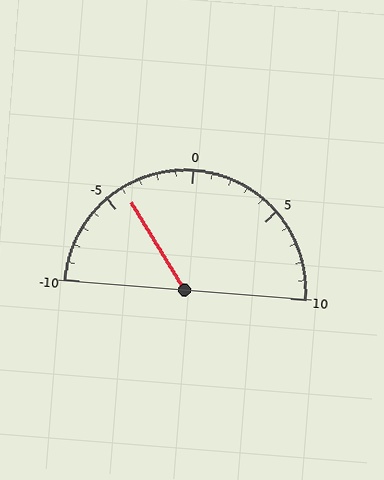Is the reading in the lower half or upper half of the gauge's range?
The reading is in the lower half of the range (-10 to 10).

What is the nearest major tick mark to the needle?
The nearest major tick mark is -5.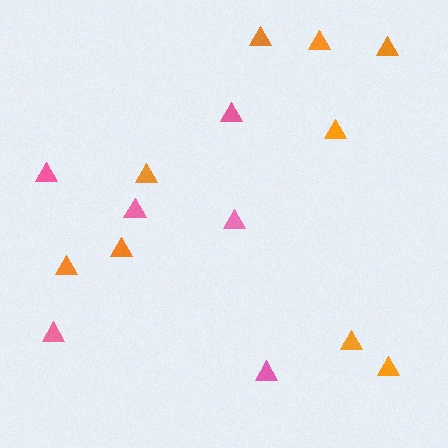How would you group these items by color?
There are 2 groups: one group of pink triangles (6) and one group of orange triangles (9).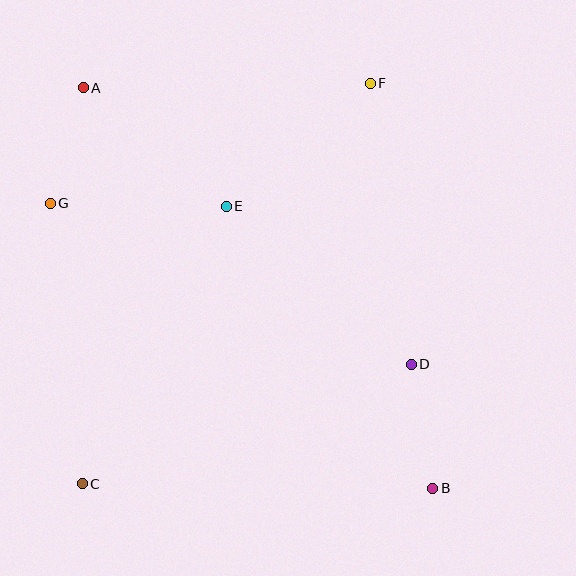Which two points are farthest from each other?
Points A and B are farthest from each other.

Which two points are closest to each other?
Points A and G are closest to each other.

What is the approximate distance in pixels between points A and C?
The distance between A and C is approximately 396 pixels.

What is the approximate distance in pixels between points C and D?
The distance between C and D is approximately 350 pixels.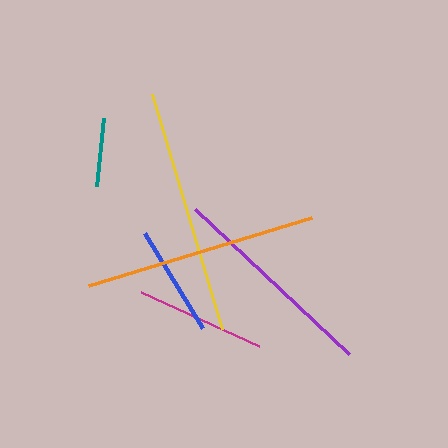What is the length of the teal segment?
The teal segment is approximately 69 pixels long.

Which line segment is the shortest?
The teal line is the shortest at approximately 69 pixels.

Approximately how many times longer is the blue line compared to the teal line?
The blue line is approximately 1.6 times the length of the teal line.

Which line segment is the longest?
The yellow line is the longest at approximately 245 pixels.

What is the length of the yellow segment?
The yellow segment is approximately 245 pixels long.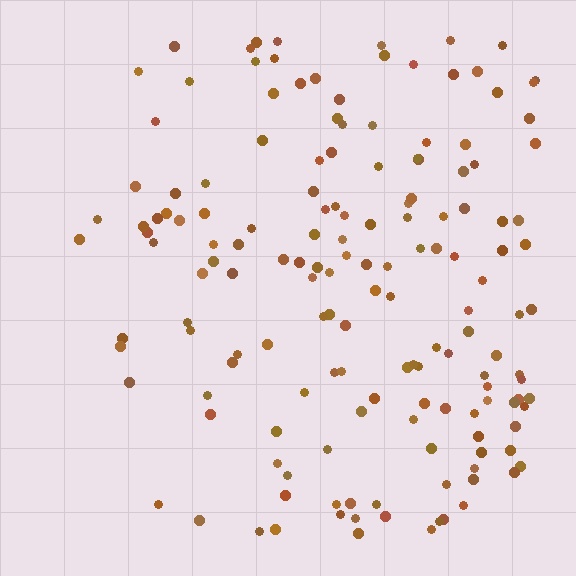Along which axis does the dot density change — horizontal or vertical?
Horizontal.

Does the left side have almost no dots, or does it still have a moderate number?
Still a moderate number, just noticeably fewer than the right.